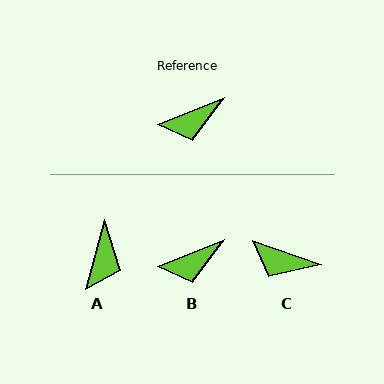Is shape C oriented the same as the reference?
No, it is off by about 41 degrees.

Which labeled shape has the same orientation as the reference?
B.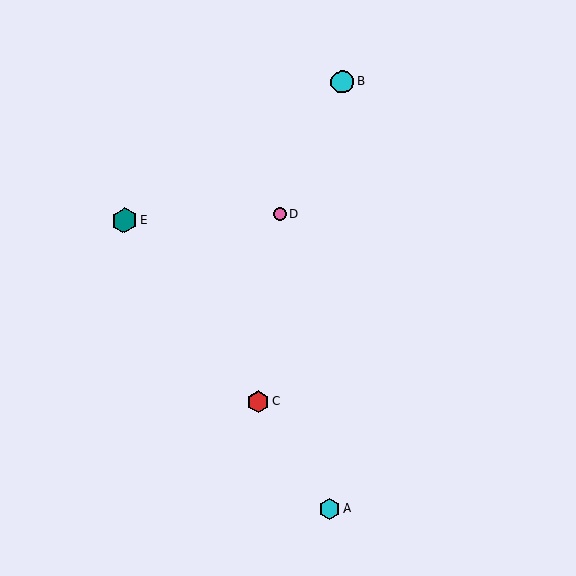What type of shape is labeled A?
Shape A is a cyan hexagon.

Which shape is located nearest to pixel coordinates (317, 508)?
The cyan hexagon (labeled A) at (329, 509) is nearest to that location.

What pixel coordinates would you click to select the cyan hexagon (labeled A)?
Click at (329, 509) to select the cyan hexagon A.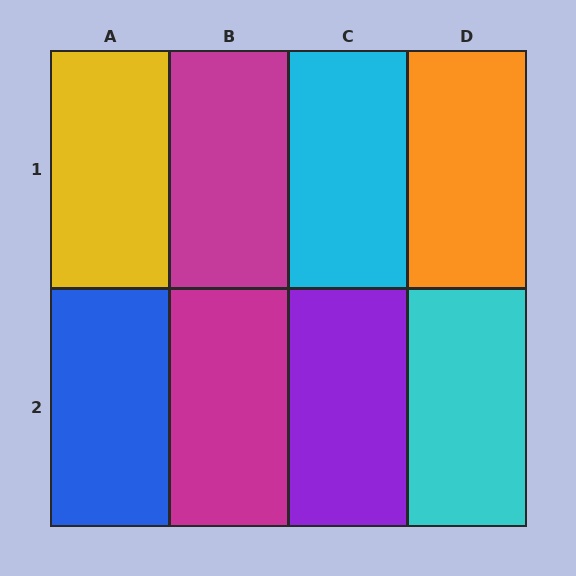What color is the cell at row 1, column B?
Magenta.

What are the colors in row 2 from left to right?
Blue, magenta, purple, cyan.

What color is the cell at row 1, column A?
Yellow.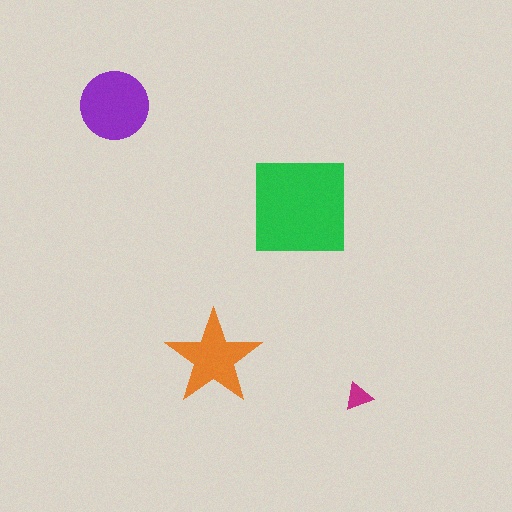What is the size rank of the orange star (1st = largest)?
3rd.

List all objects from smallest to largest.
The magenta triangle, the orange star, the purple circle, the green square.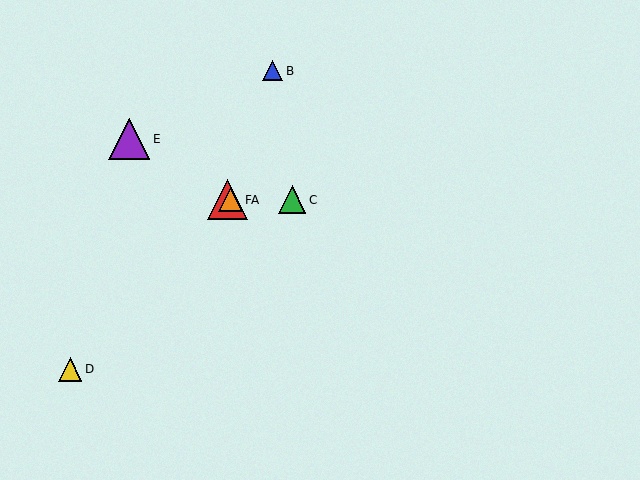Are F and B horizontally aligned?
No, F is at y≈200 and B is at y≈71.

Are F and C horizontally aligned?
Yes, both are at y≈200.